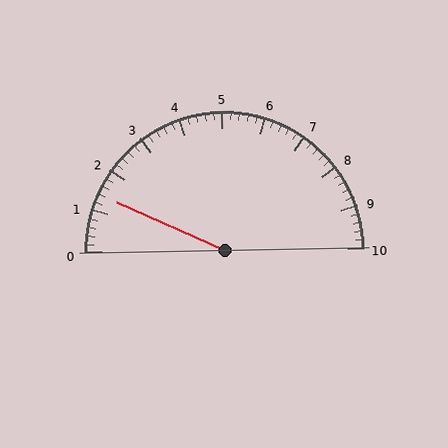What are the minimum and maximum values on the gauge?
The gauge ranges from 0 to 10.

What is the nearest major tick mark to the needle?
The nearest major tick mark is 1.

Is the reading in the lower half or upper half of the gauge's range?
The reading is in the lower half of the range (0 to 10).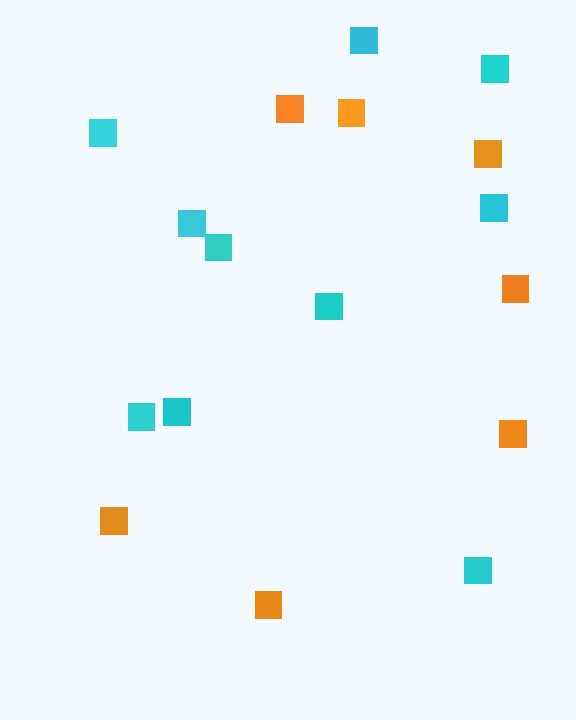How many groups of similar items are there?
There are 2 groups: one group of cyan squares (10) and one group of orange squares (7).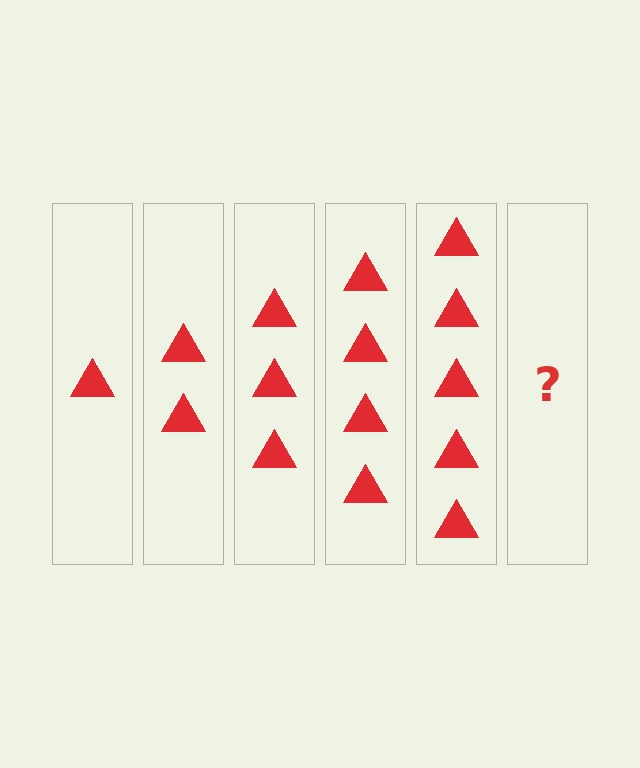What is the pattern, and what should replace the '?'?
The pattern is that each step adds one more triangle. The '?' should be 6 triangles.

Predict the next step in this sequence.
The next step is 6 triangles.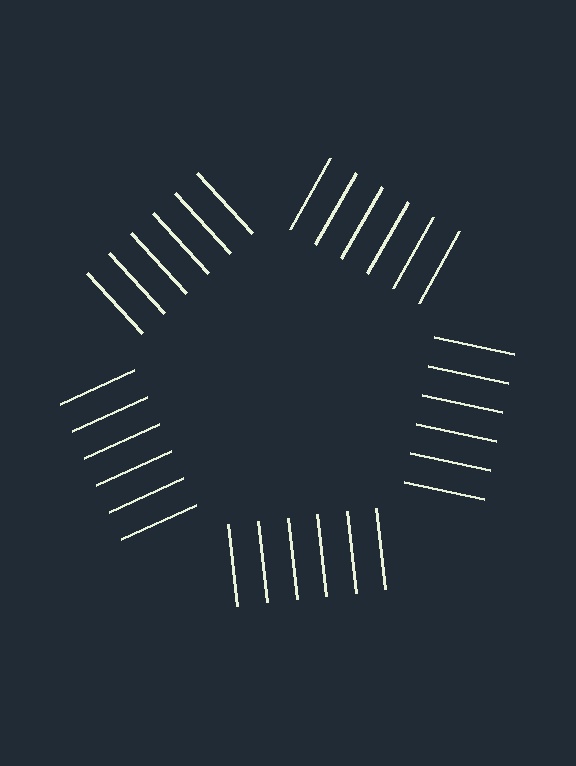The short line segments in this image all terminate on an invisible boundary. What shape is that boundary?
An illusory pentagon — the line segments terminate on its edges but no continuous stroke is drawn.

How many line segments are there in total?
30 — 6 along each of the 5 edges.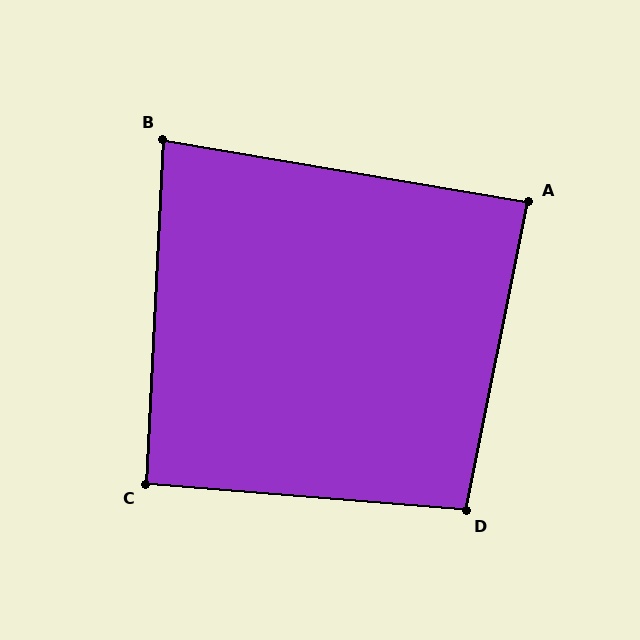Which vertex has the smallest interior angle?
B, at approximately 83 degrees.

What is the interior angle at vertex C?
Approximately 92 degrees (approximately right).